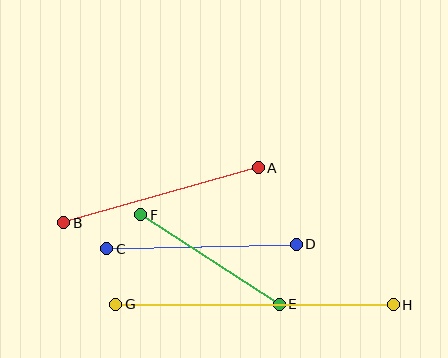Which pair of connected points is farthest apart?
Points G and H are farthest apart.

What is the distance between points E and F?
The distance is approximately 165 pixels.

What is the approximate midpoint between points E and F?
The midpoint is at approximately (210, 259) pixels.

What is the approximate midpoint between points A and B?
The midpoint is at approximately (161, 195) pixels.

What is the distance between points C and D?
The distance is approximately 190 pixels.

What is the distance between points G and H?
The distance is approximately 277 pixels.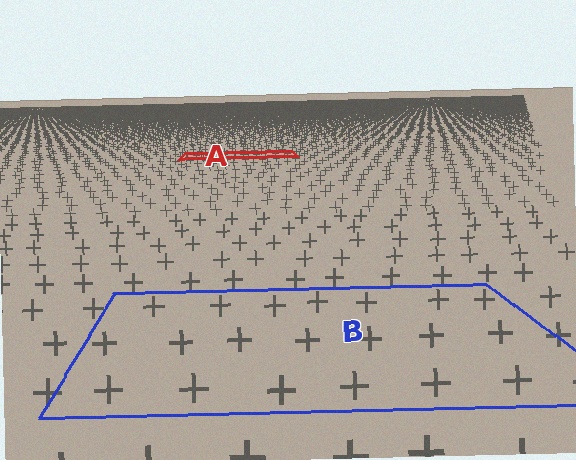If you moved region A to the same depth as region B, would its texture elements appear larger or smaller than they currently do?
They would appear larger. At a closer depth, the same texture elements are projected at a bigger on-screen size.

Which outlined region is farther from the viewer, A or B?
Region A is farther from the viewer — the texture elements inside it appear smaller and more densely packed.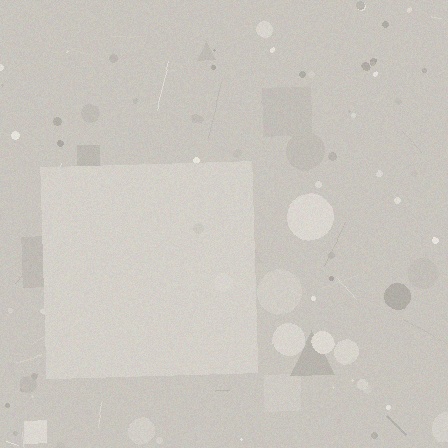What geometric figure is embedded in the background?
A square is embedded in the background.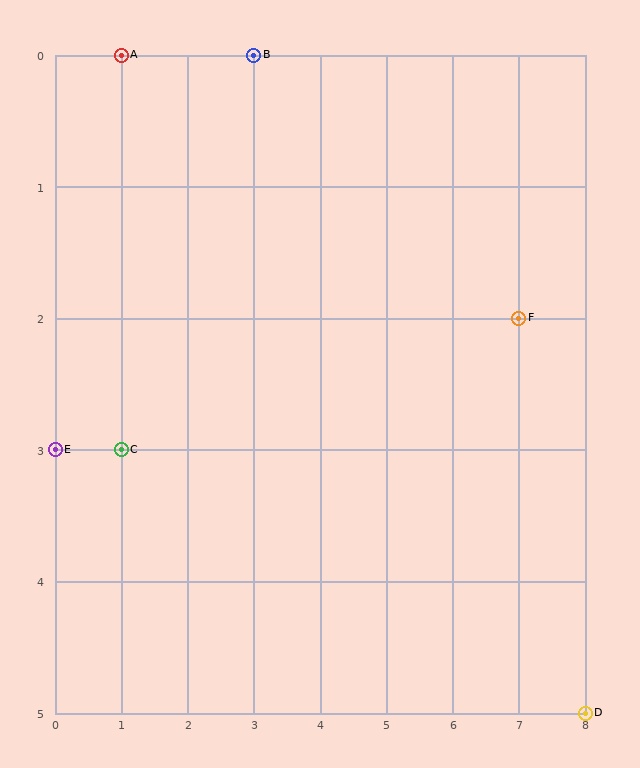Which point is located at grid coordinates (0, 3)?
Point E is at (0, 3).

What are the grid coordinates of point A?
Point A is at grid coordinates (1, 0).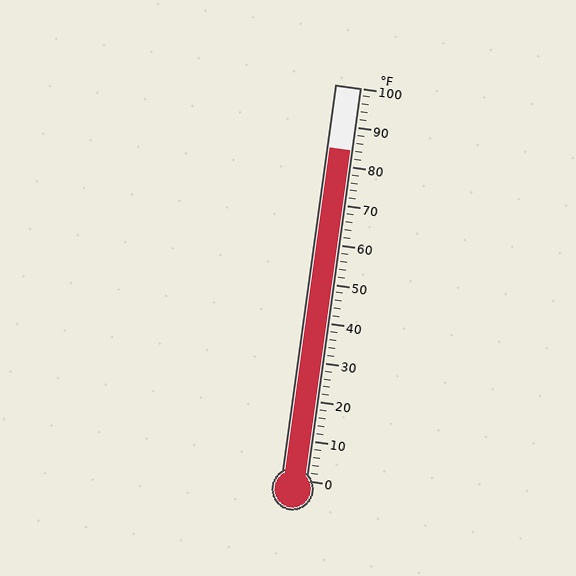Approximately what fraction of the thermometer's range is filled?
The thermometer is filled to approximately 85% of its range.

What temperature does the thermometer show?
The thermometer shows approximately 84°F.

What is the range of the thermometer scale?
The thermometer scale ranges from 0°F to 100°F.